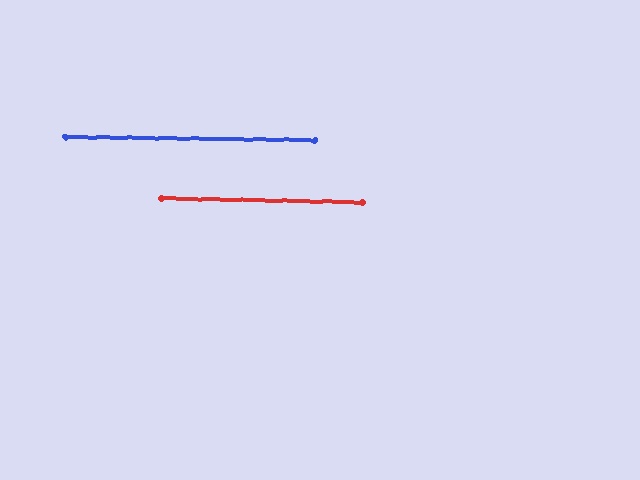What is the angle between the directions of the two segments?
Approximately 0 degrees.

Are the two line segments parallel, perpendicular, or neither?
Parallel — their directions differ by only 0.5°.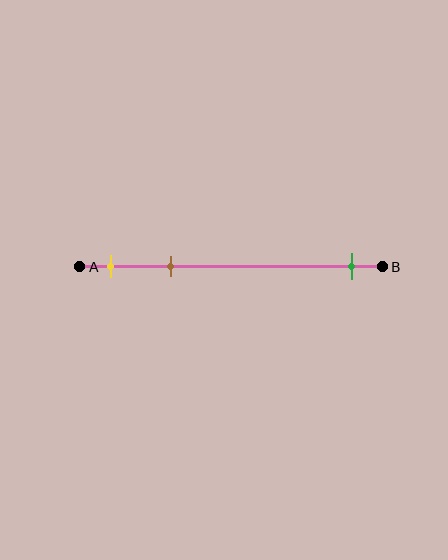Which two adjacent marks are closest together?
The yellow and brown marks are the closest adjacent pair.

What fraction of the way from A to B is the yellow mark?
The yellow mark is approximately 10% (0.1) of the way from A to B.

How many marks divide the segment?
There are 3 marks dividing the segment.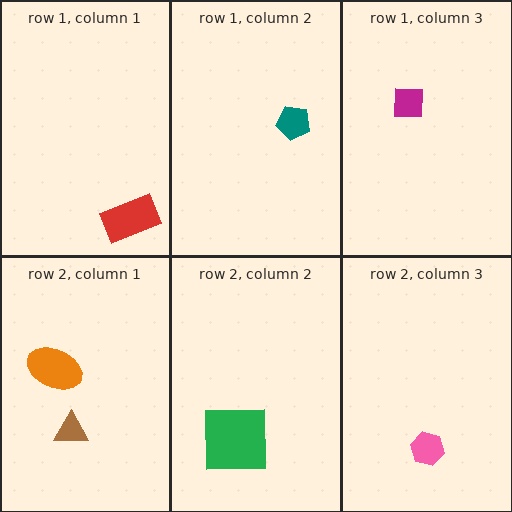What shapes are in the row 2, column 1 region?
The orange ellipse, the brown triangle.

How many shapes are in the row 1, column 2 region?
1.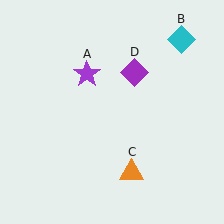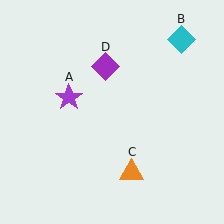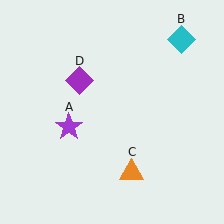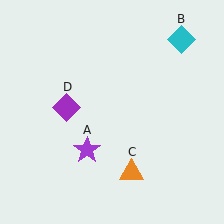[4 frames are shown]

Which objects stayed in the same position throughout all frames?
Cyan diamond (object B) and orange triangle (object C) remained stationary.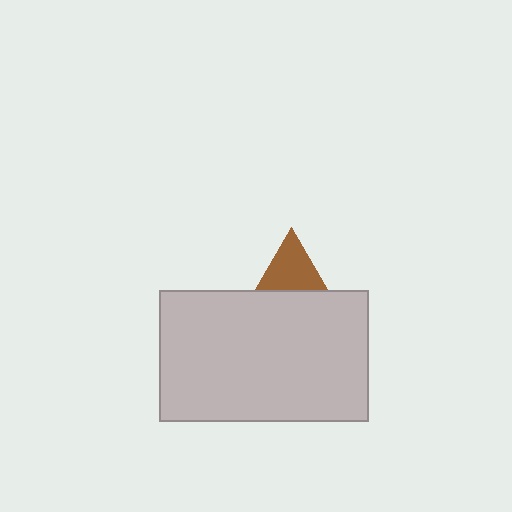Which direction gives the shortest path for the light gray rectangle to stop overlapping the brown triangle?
Moving down gives the shortest separation.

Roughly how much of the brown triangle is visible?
A small part of it is visible (roughly 39%).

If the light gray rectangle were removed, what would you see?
You would see the complete brown triangle.